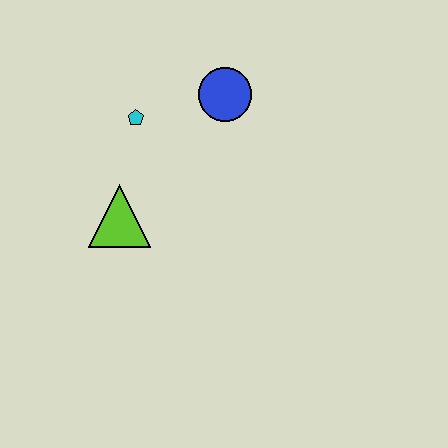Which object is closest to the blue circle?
The cyan pentagon is closest to the blue circle.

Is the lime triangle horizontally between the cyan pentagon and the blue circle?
No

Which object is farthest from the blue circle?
The lime triangle is farthest from the blue circle.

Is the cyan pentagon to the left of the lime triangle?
No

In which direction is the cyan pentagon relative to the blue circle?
The cyan pentagon is to the left of the blue circle.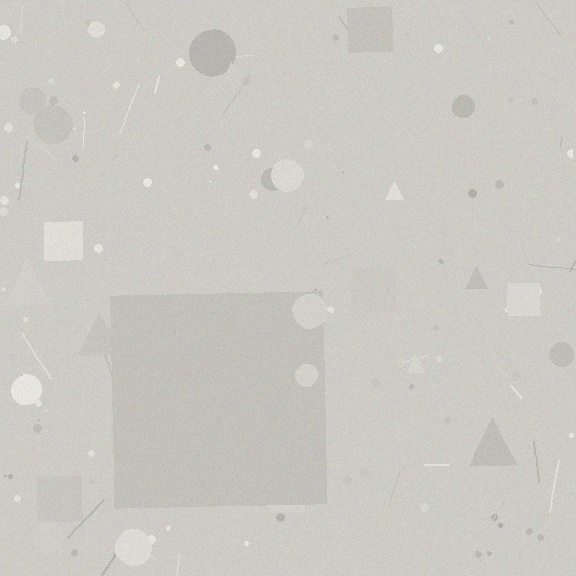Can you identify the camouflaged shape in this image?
The camouflaged shape is a square.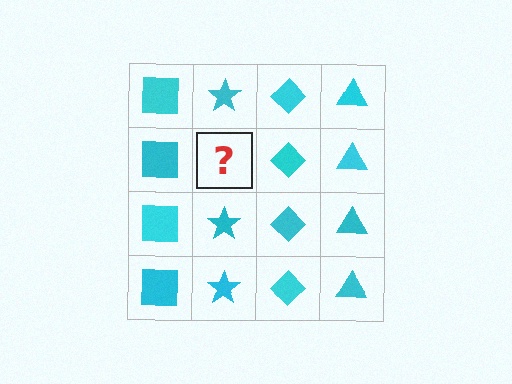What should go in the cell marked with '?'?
The missing cell should contain a cyan star.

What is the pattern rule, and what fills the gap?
The rule is that each column has a consistent shape. The gap should be filled with a cyan star.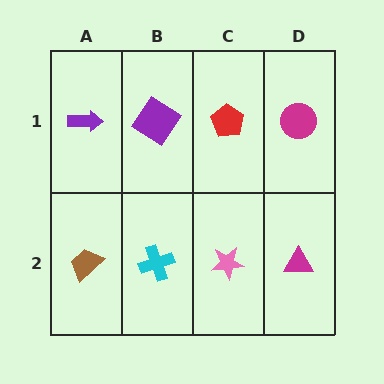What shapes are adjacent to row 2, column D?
A magenta circle (row 1, column D), a pink star (row 2, column C).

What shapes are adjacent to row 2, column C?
A red pentagon (row 1, column C), a cyan cross (row 2, column B), a magenta triangle (row 2, column D).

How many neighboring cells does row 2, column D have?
2.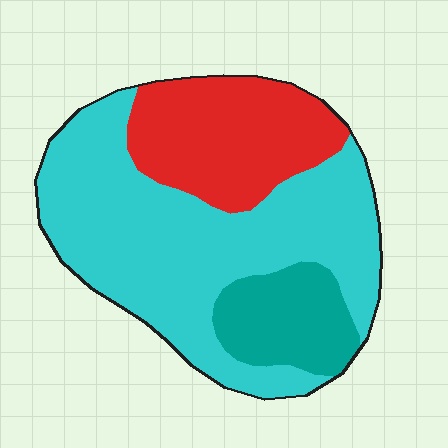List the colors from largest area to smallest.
From largest to smallest: cyan, red, teal.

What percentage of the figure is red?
Red takes up between a quarter and a half of the figure.